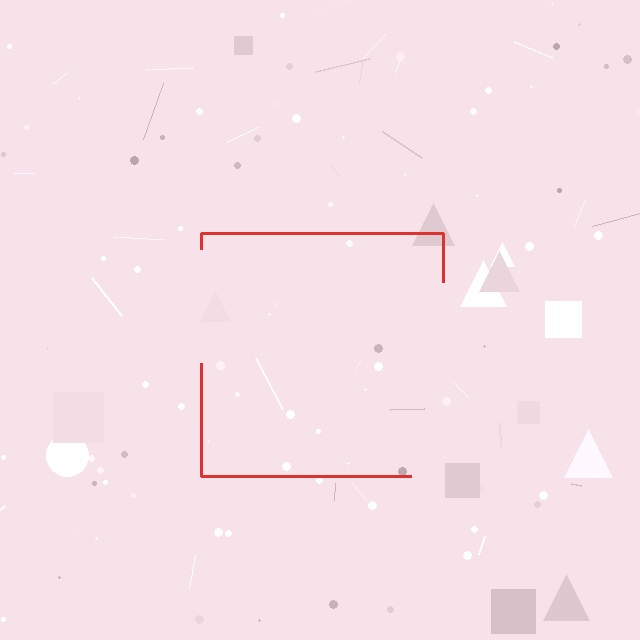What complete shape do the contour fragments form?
The contour fragments form a square.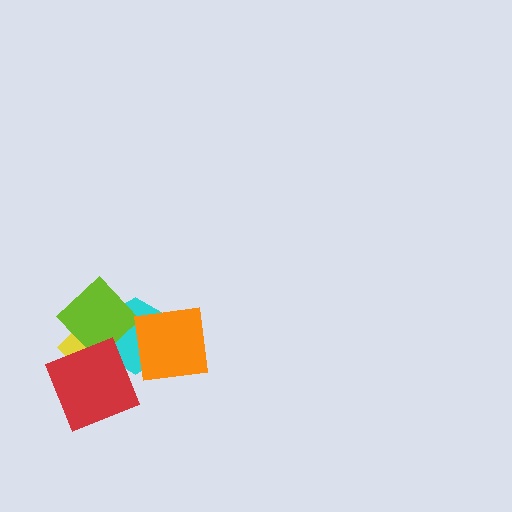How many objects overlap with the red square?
3 objects overlap with the red square.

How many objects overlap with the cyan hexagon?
4 objects overlap with the cyan hexagon.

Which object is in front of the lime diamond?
The red square is in front of the lime diamond.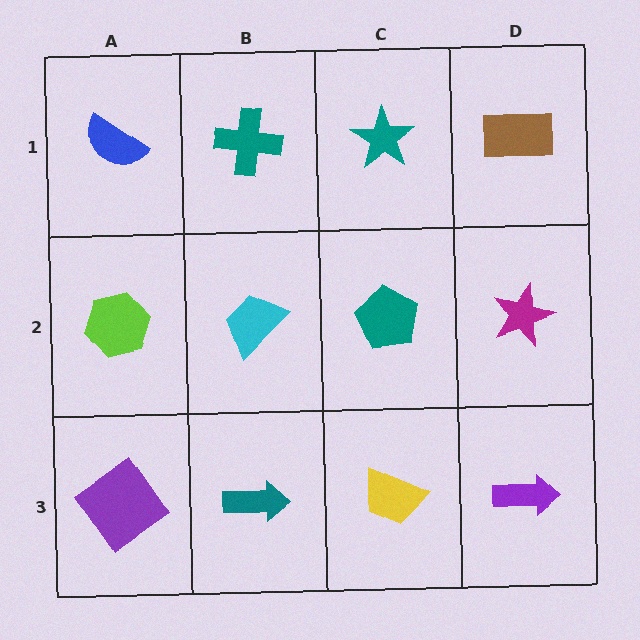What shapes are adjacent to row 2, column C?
A teal star (row 1, column C), a yellow trapezoid (row 3, column C), a cyan trapezoid (row 2, column B), a magenta star (row 2, column D).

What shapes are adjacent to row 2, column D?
A brown rectangle (row 1, column D), a purple arrow (row 3, column D), a teal pentagon (row 2, column C).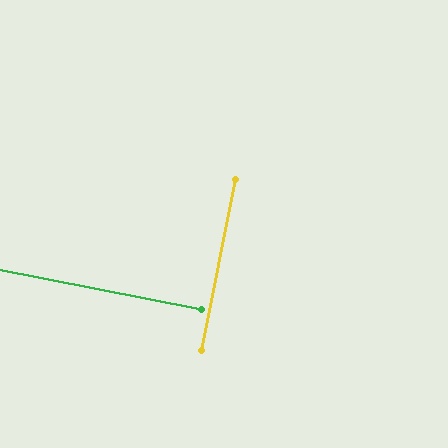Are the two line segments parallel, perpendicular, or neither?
Perpendicular — they meet at approximately 90°.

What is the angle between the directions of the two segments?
Approximately 90 degrees.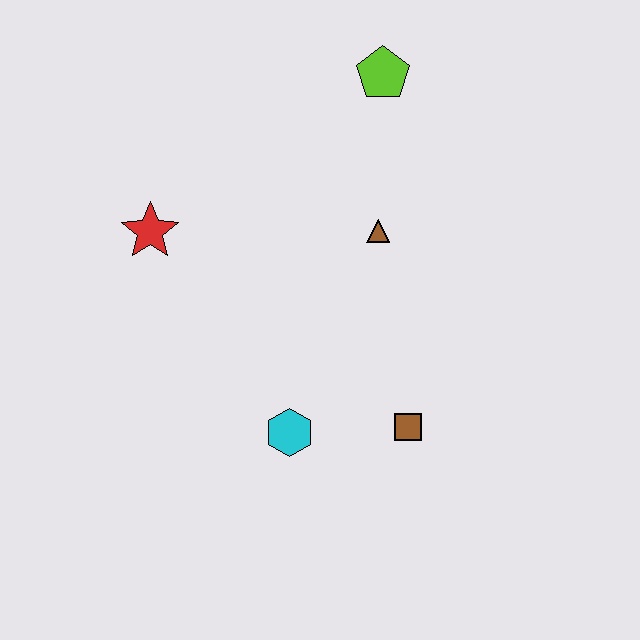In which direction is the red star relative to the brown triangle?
The red star is to the left of the brown triangle.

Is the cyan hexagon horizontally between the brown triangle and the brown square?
No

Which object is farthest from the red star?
The brown square is farthest from the red star.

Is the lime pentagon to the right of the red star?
Yes